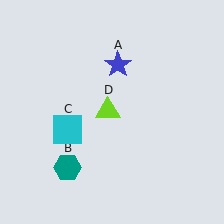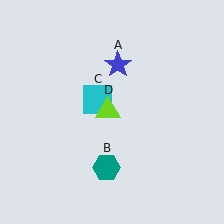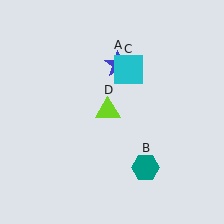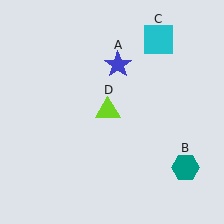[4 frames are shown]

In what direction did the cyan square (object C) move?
The cyan square (object C) moved up and to the right.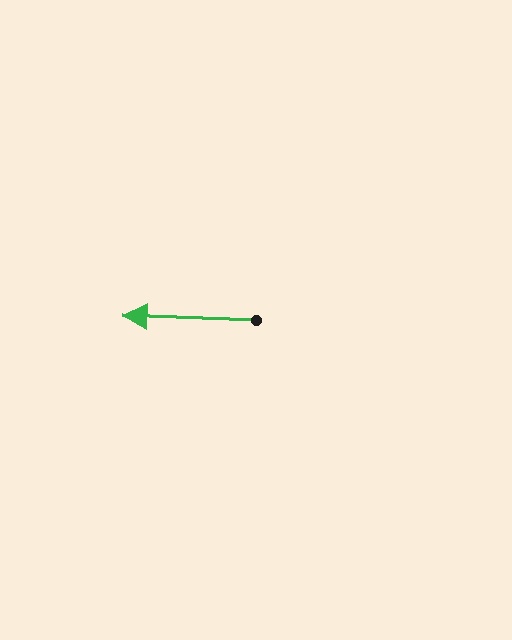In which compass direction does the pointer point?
West.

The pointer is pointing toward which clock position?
Roughly 9 o'clock.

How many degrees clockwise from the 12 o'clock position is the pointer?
Approximately 272 degrees.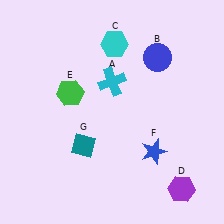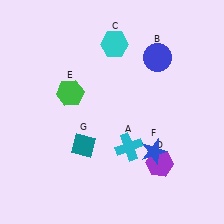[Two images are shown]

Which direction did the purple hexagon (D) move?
The purple hexagon (D) moved up.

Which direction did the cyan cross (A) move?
The cyan cross (A) moved down.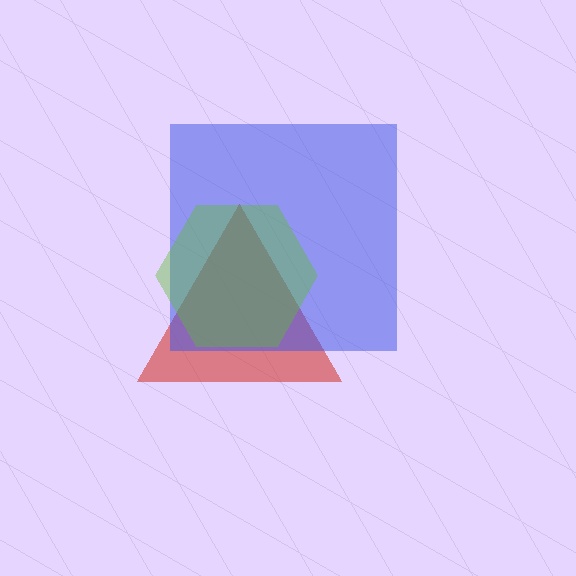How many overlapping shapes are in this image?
There are 3 overlapping shapes in the image.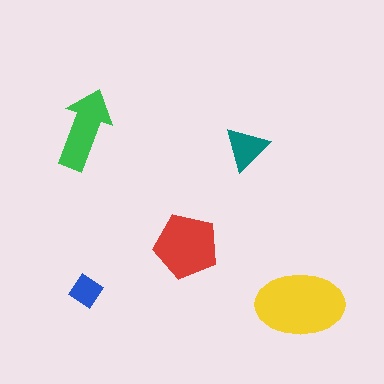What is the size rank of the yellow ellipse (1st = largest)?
1st.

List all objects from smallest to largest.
The blue diamond, the teal triangle, the green arrow, the red pentagon, the yellow ellipse.